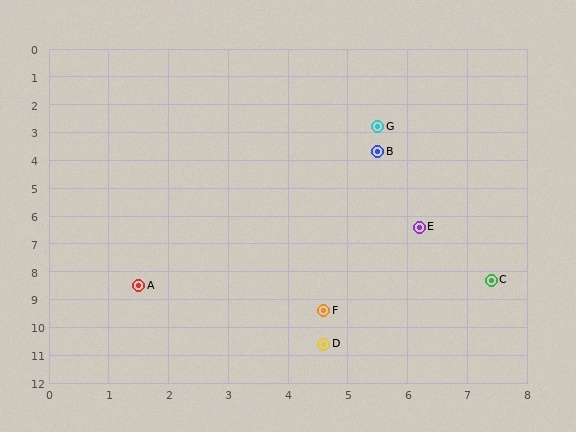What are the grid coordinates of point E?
Point E is at approximately (6.2, 6.4).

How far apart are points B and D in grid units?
Points B and D are about 7.0 grid units apart.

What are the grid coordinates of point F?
Point F is at approximately (4.6, 9.4).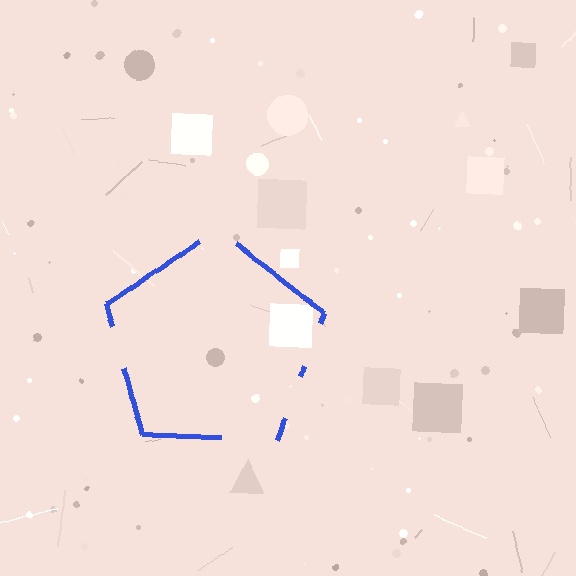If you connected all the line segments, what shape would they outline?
They would outline a pentagon.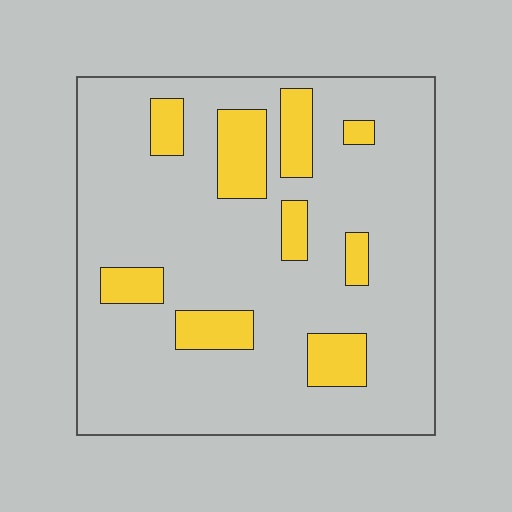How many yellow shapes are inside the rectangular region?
9.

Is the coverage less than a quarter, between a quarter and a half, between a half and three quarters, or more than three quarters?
Less than a quarter.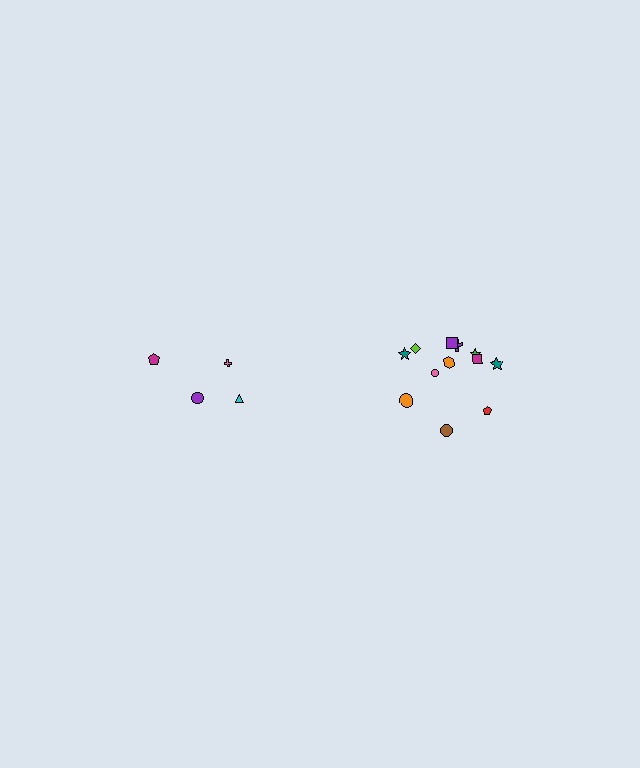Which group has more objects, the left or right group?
The right group.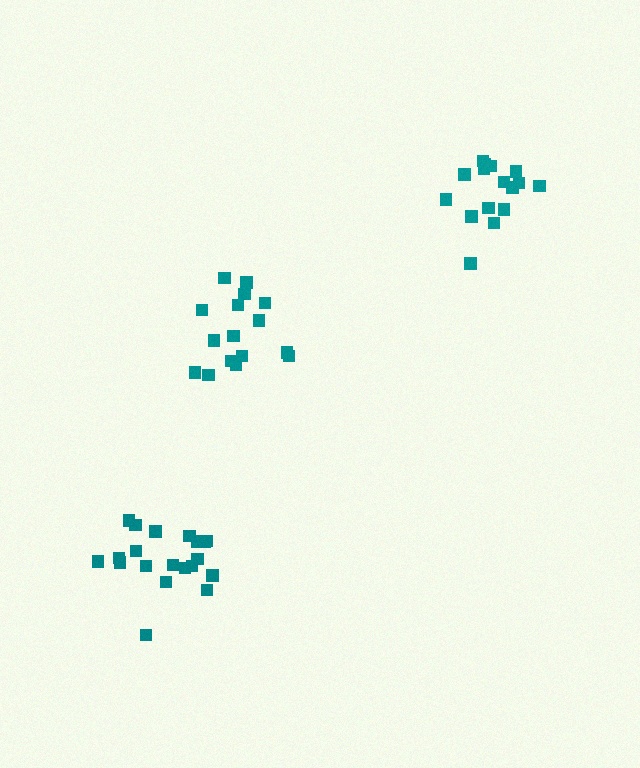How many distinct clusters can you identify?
There are 3 distinct clusters.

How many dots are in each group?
Group 1: 16 dots, Group 2: 16 dots, Group 3: 20 dots (52 total).